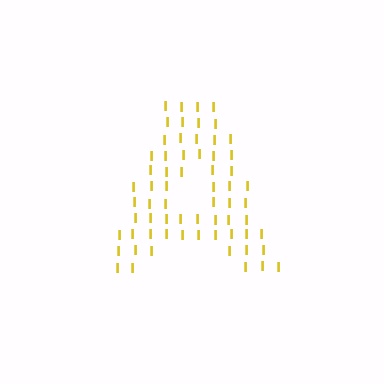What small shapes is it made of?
It is made of small letter I's.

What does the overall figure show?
The overall figure shows the letter A.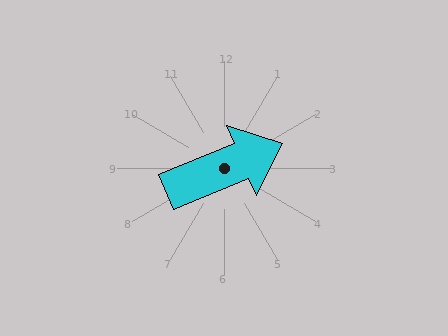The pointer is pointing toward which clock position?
Roughly 2 o'clock.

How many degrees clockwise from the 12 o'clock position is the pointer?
Approximately 67 degrees.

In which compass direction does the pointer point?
Northeast.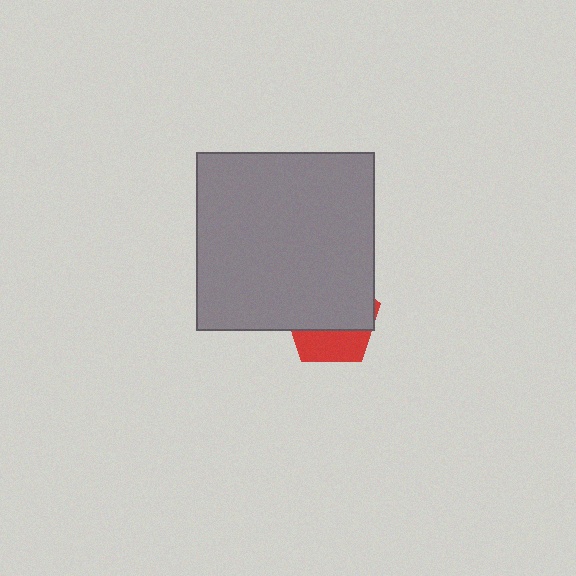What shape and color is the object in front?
The object in front is a gray square.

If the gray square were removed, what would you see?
You would see the complete red pentagon.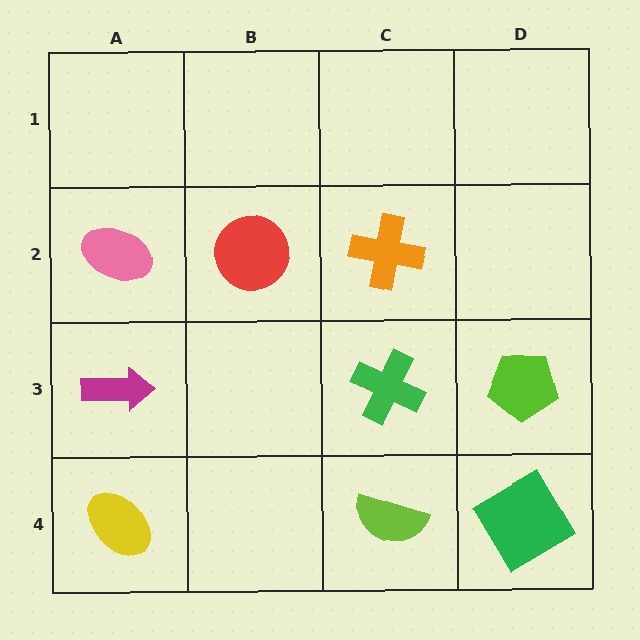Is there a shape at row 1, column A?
No, that cell is empty.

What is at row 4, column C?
A lime semicircle.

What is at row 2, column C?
An orange cross.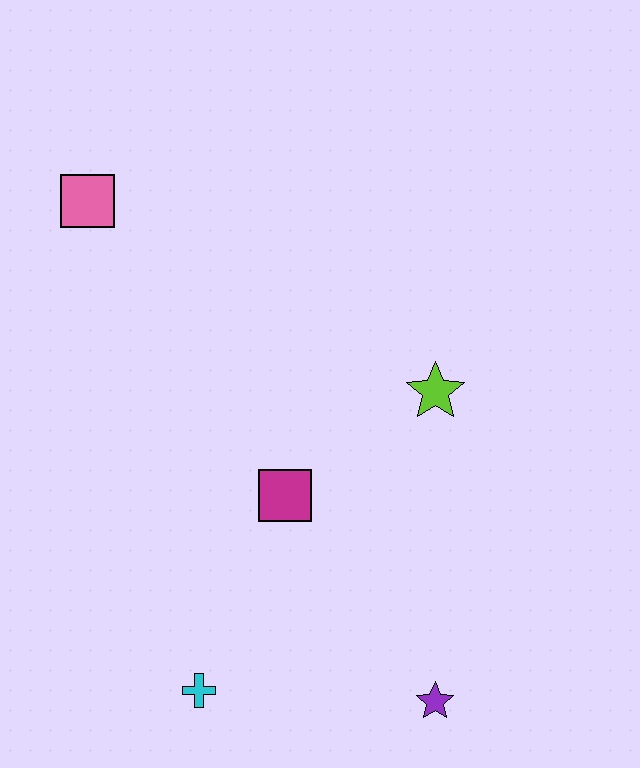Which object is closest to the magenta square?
The lime star is closest to the magenta square.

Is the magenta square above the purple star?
Yes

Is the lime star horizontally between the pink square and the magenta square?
No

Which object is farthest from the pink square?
The purple star is farthest from the pink square.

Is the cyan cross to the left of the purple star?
Yes